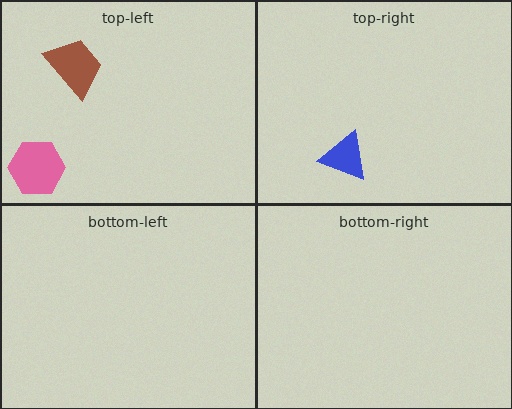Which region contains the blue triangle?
The top-right region.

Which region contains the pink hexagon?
The top-left region.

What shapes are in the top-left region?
The brown trapezoid, the pink hexagon.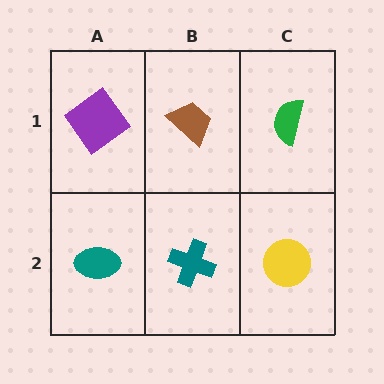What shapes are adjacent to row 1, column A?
A teal ellipse (row 2, column A), a brown trapezoid (row 1, column B).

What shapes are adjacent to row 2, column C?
A green semicircle (row 1, column C), a teal cross (row 2, column B).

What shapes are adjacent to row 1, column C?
A yellow circle (row 2, column C), a brown trapezoid (row 1, column B).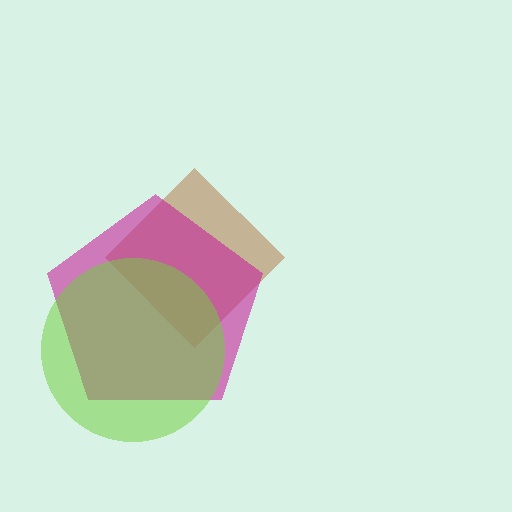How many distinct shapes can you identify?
There are 3 distinct shapes: a brown diamond, a magenta pentagon, a lime circle.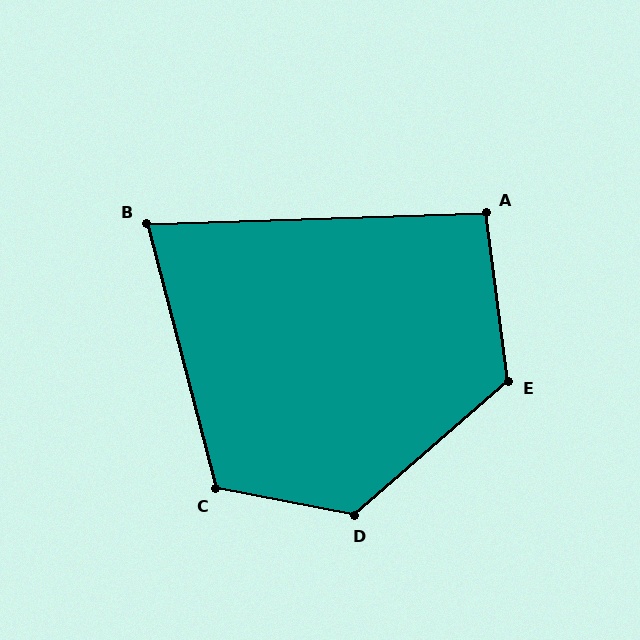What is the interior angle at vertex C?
Approximately 115 degrees (obtuse).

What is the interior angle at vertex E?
Approximately 124 degrees (obtuse).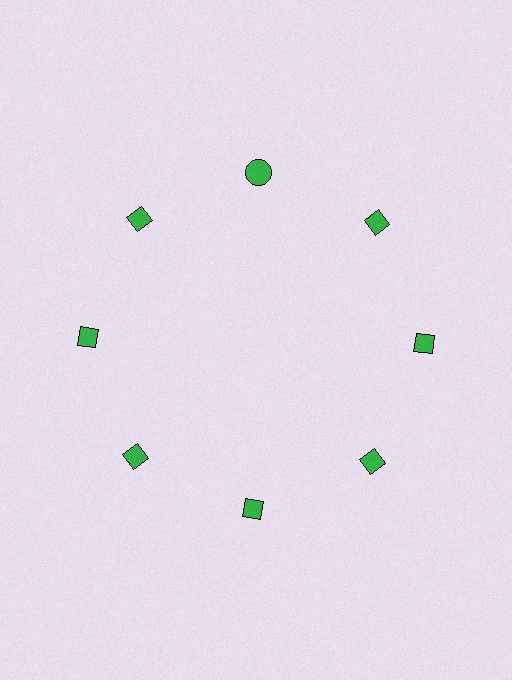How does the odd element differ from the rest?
It has a different shape: circle instead of diamond.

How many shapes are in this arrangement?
There are 8 shapes arranged in a ring pattern.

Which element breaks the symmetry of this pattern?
The green circle at roughly the 12 o'clock position breaks the symmetry. All other shapes are green diamonds.